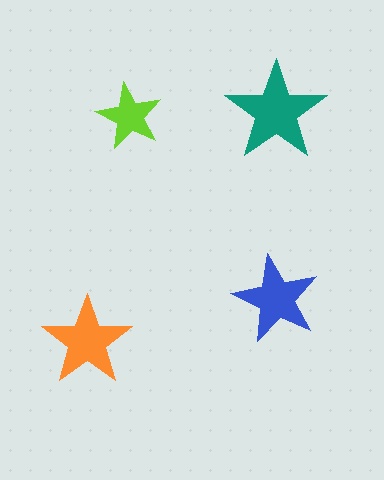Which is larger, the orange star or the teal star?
The teal one.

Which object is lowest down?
The orange star is bottommost.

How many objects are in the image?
There are 4 objects in the image.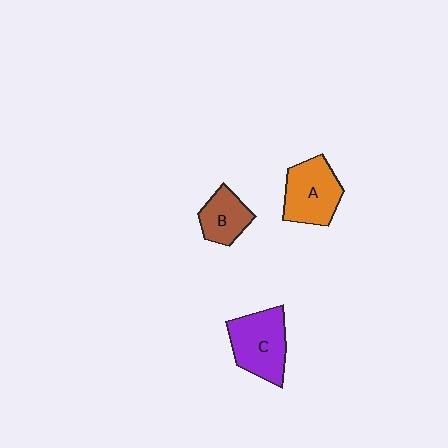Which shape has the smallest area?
Shape B (brown).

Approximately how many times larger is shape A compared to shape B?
Approximately 1.5 times.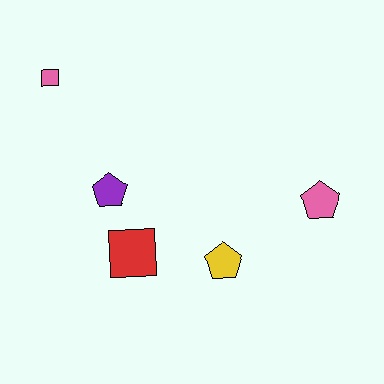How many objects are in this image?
There are 5 objects.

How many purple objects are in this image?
There is 1 purple object.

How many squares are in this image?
There are 2 squares.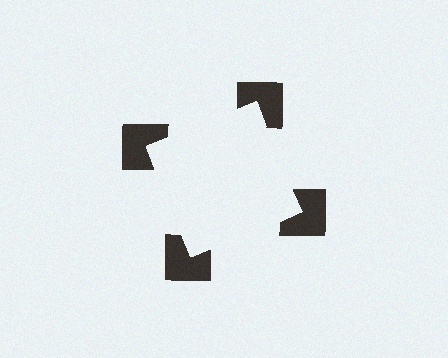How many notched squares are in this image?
There are 4 — one at each vertex of the illusory square.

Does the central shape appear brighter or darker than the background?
It typically appears slightly brighter than the background, even though no actual brightness change is drawn.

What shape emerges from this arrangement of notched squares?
An illusory square — its edges are inferred from the aligned wedge cuts in the notched squares, not physically drawn.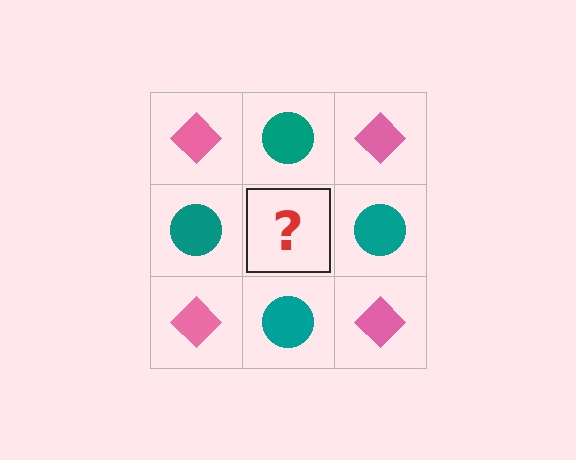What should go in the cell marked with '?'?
The missing cell should contain a pink diamond.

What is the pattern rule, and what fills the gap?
The rule is that it alternates pink diamond and teal circle in a checkerboard pattern. The gap should be filled with a pink diamond.